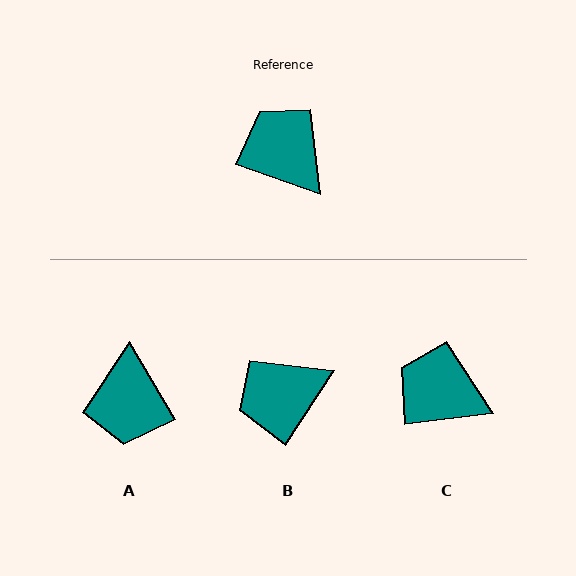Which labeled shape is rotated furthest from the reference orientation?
A, about 140 degrees away.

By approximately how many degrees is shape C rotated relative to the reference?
Approximately 27 degrees counter-clockwise.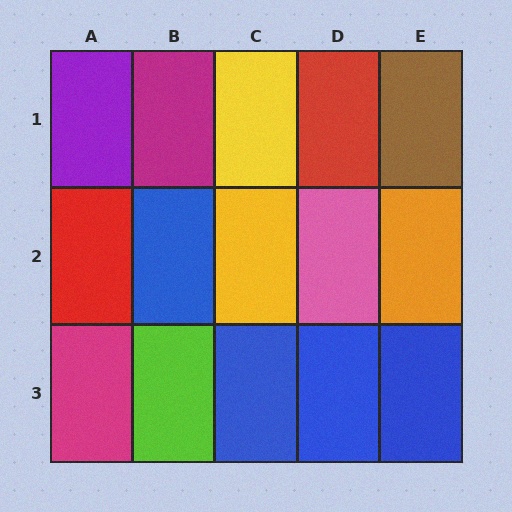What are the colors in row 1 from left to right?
Purple, magenta, yellow, red, brown.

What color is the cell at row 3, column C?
Blue.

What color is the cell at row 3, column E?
Blue.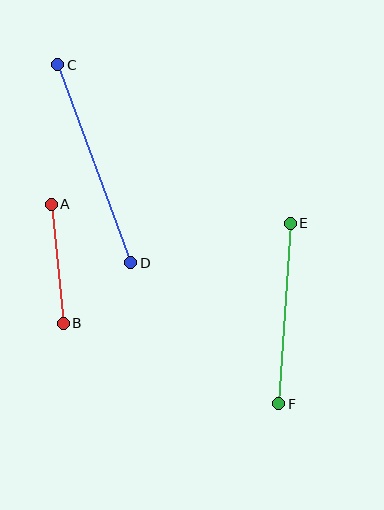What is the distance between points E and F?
The distance is approximately 181 pixels.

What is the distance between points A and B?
The distance is approximately 120 pixels.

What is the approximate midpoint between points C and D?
The midpoint is at approximately (94, 164) pixels.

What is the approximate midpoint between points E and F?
The midpoint is at approximately (284, 313) pixels.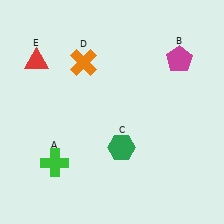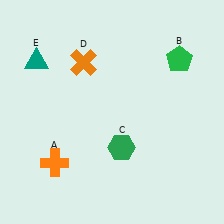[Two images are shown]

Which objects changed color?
A changed from green to orange. B changed from magenta to green. E changed from red to teal.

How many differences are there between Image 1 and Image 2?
There are 3 differences between the two images.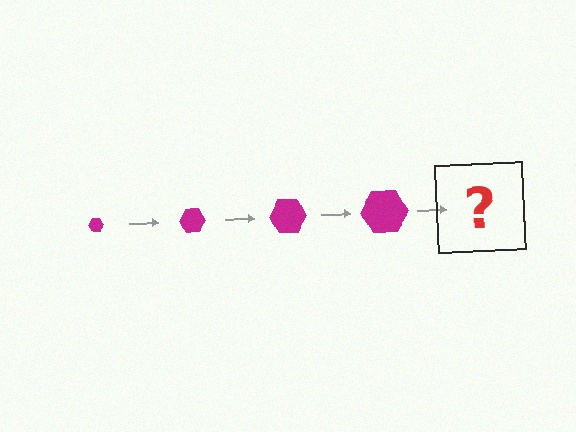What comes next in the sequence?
The next element should be a magenta hexagon, larger than the previous one.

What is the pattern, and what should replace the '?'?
The pattern is that the hexagon gets progressively larger each step. The '?' should be a magenta hexagon, larger than the previous one.